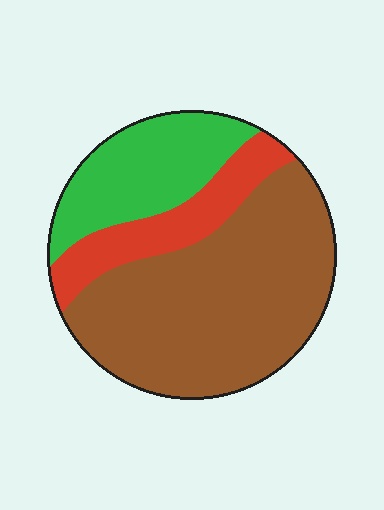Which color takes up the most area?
Brown, at roughly 60%.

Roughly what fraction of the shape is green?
Green covers roughly 25% of the shape.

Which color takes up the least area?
Red, at roughly 15%.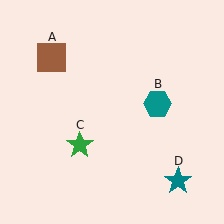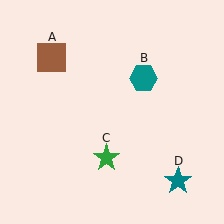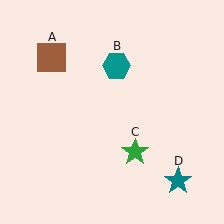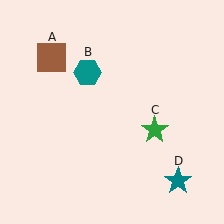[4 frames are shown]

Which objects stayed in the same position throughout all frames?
Brown square (object A) and teal star (object D) remained stationary.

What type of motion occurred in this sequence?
The teal hexagon (object B), green star (object C) rotated counterclockwise around the center of the scene.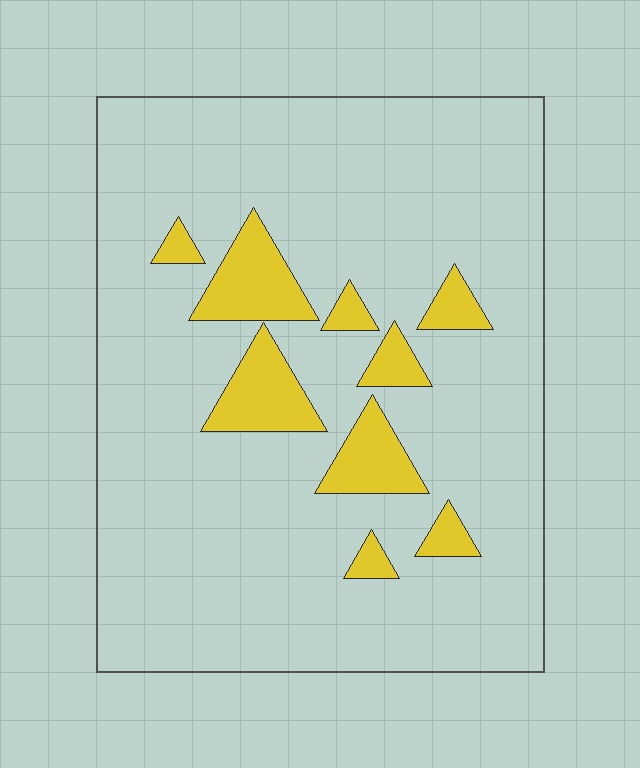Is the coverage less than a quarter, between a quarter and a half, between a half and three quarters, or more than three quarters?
Less than a quarter.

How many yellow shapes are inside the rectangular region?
9.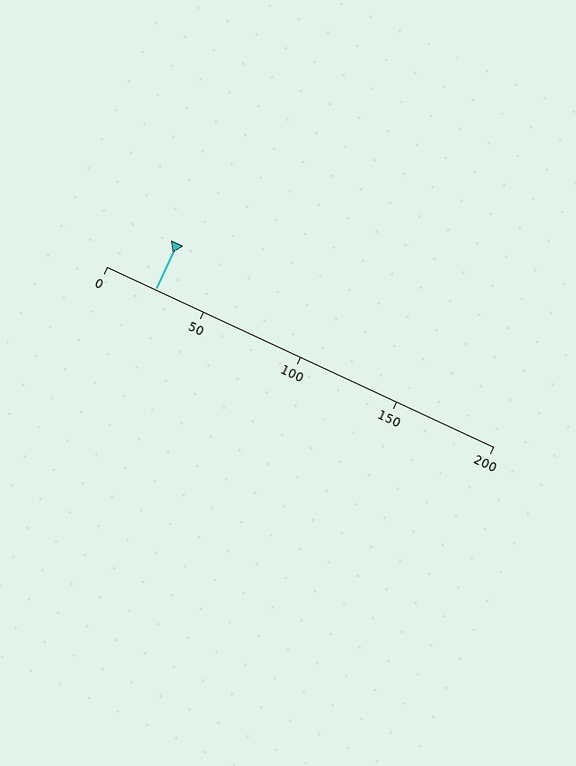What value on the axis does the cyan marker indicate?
The marker indicates approximately 25.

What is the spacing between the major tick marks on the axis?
The major ticks are spaced 50 apart.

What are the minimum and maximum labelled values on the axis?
The axis runs from 0 to 200.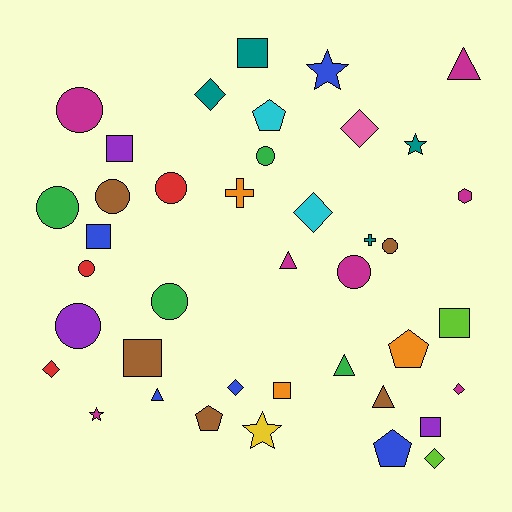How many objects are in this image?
There are 40 objects.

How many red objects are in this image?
There are 3 red objects.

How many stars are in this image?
There are 4 stars.